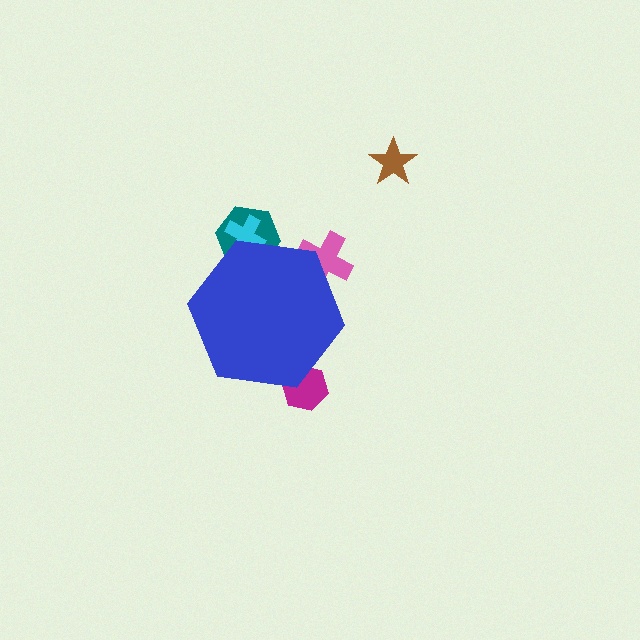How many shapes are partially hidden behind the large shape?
4 shapes are partially hidden.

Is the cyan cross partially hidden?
Yes, the cyan cross is partially hidden behind the blue hexagon.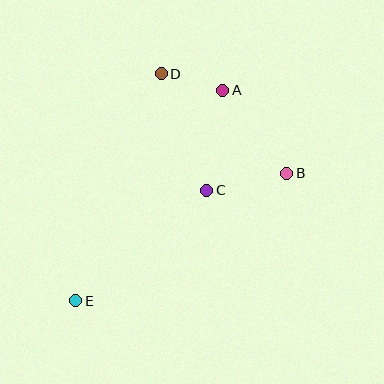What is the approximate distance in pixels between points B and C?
The distance between B and C is approximately 82 pixels.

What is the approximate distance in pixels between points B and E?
The distance between B and E is approximately 247 pixels.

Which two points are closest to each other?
Points A and D are closest to each other.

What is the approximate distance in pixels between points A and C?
The distance between A and C is approximately 101 pixels.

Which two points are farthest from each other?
Points A and E are farthest from each other.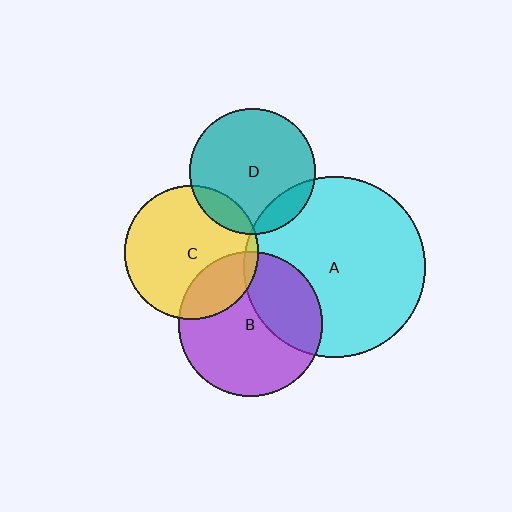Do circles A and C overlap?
Yes.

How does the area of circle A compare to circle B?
Approximately 1.6 times.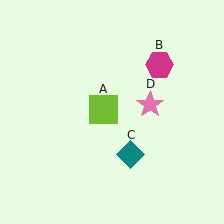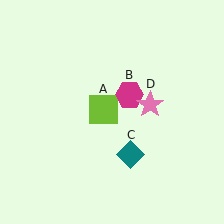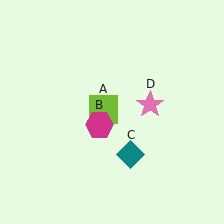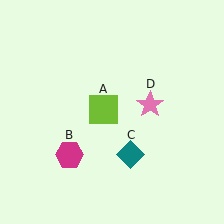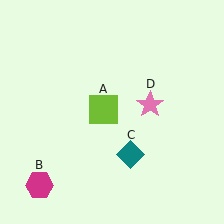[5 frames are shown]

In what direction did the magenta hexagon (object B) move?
The magenta hexagon (object B) moved down and to the left.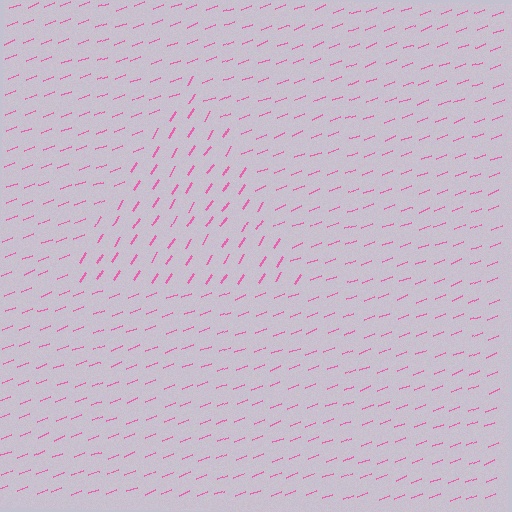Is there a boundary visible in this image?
Yes, there is a texture boundary formed by a change in line orientation.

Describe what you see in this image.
The image is filled with small pink line segments. A triangle region in the image has lines oriented differently from the surrounding lines, creating a visible texture boundary.